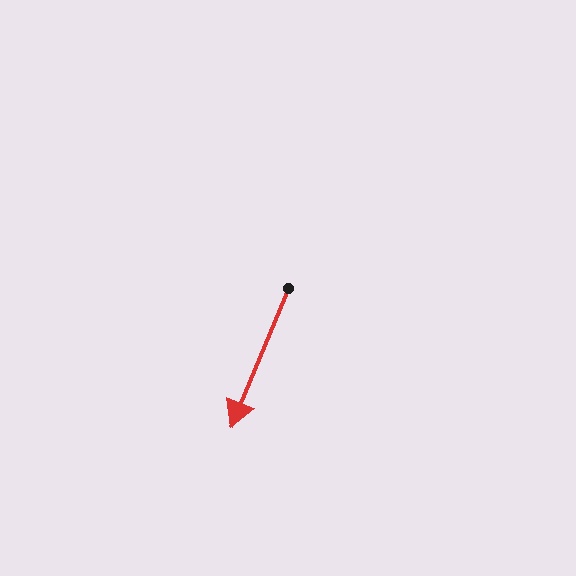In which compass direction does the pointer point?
South.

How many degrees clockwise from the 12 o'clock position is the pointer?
Approximately 202 degrees.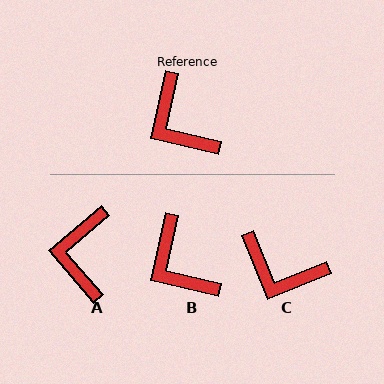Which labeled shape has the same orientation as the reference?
B.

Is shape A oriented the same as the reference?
No, it is off by about 37 degrees.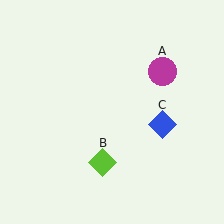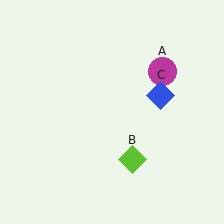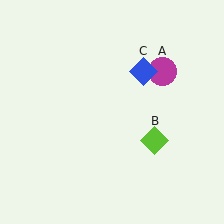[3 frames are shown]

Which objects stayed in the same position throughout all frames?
Magenta circle (object A) remained stationary.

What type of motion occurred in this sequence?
The lime diamond (object B), blue diamond (object C) rotated counterclockwise around the center of the scene.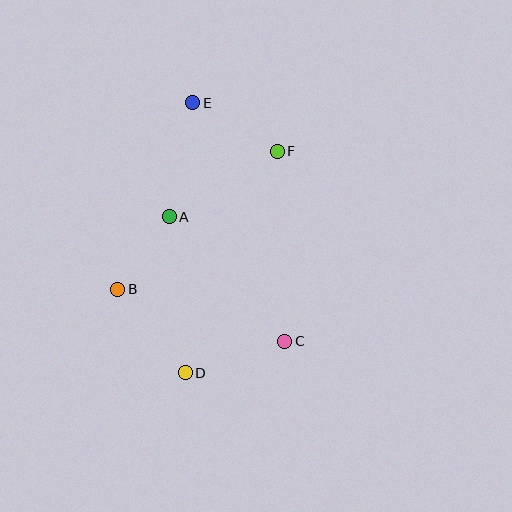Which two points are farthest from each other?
Points D and E are farthest from each other.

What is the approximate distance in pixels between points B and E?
The distance between B and E is approximately 201 pixels.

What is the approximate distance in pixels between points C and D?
The distance between C and D is approximately 104 pixels.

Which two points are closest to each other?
Points A and B are closest to each other.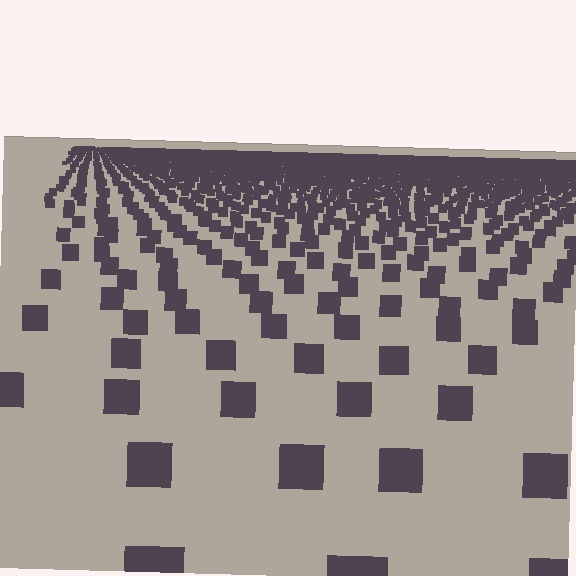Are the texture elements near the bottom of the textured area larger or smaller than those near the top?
Larger. Near the bottom, elements are closer to the viewer and appear at a bigger on-screen size.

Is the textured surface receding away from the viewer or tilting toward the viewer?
The surface is receding away from the viewer. Texture elements get smaller and denser toward the top.